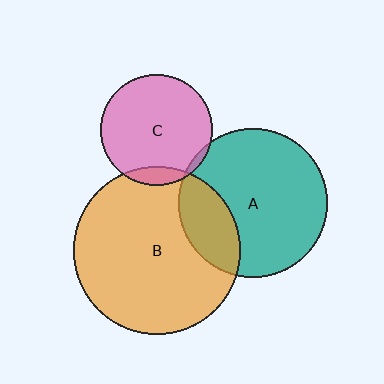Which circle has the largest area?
Circle B (orange).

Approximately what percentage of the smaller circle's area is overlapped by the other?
Approximately 5%.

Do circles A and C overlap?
Yes.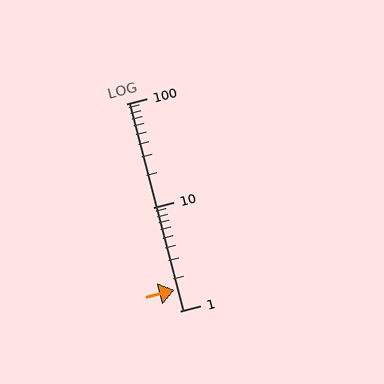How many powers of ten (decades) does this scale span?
The scale spans 2 decades, from 1 to 100.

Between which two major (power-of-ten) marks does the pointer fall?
The pointer is between 1 and 10.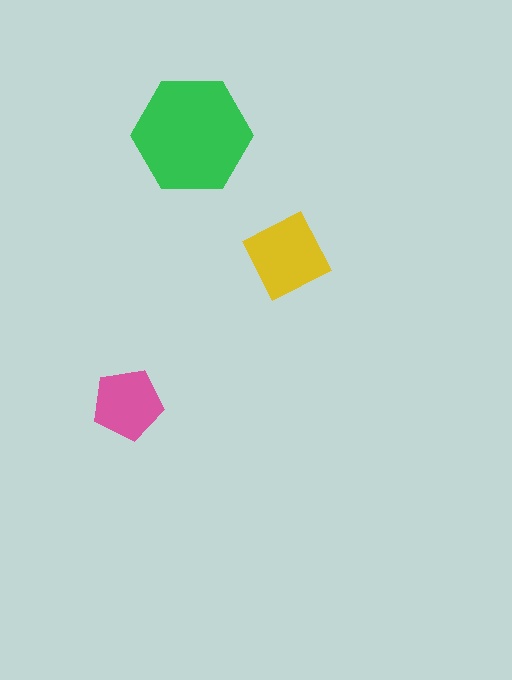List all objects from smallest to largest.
The pink pentagon, the yellow square, the green hexagon.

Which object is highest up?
The green hexagon is topmost.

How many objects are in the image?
There are 3 objects in the image.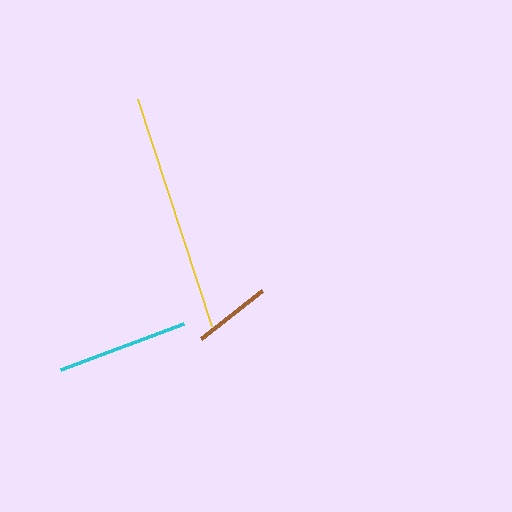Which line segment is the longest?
The yellow line is the longest at approximately 239 pixels.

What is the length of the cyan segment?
The cyan segment is approximately 131 pixels long.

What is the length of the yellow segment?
The yellow segment is approximately 239 pixels long.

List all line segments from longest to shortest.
From longest to shortest: yellow, cyan, brown.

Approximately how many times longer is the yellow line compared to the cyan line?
The yellow line is approximately 1.8 times the length of the cyan line.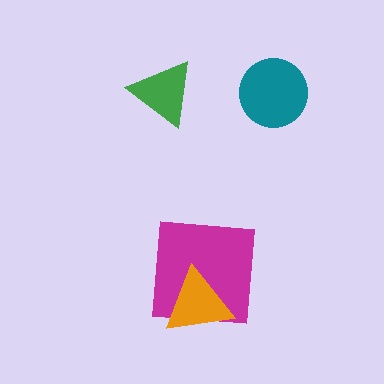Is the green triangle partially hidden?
No, no other shape covers it.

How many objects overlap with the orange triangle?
1 object overlaps with the orange triangle.